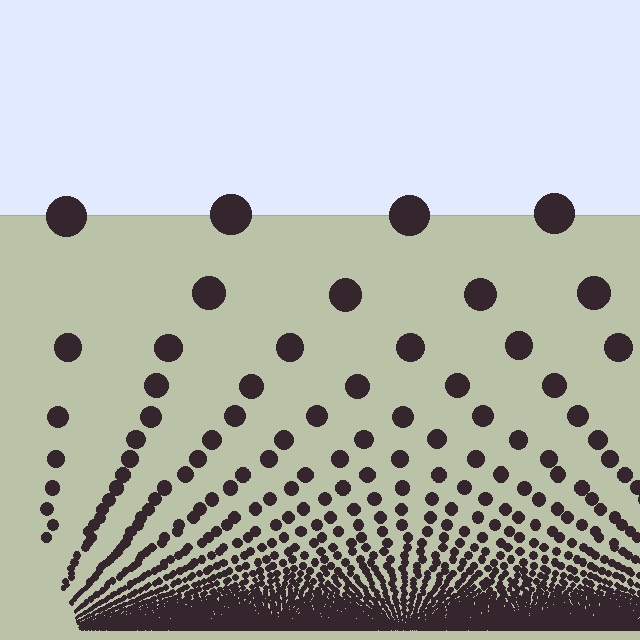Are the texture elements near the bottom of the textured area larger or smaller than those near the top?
Smaller. The gradient is inverted — elements near the bottom are smaller and denser.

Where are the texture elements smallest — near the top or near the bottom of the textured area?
Near the bottom.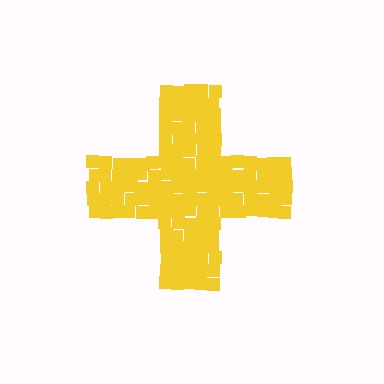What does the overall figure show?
The overall figure shows a cross.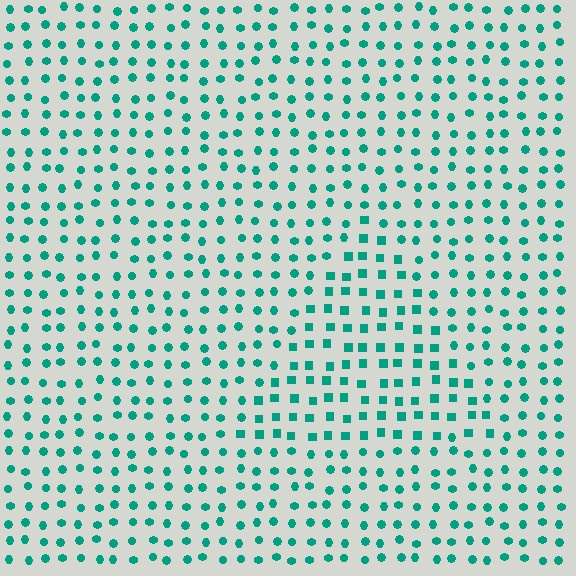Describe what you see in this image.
The image is filled with small teal elements arranged in a uniform grid. A triangle-shaped region contains squares, while the surrounding area contains circles. The boundary is defined purely by the change in element shape.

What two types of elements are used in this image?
The image uses squares inside the triangle region and circles outside it.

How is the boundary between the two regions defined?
The boundary is defined by a change in element shape: squares inside vs. circles outside. All elements share the same color and spacing.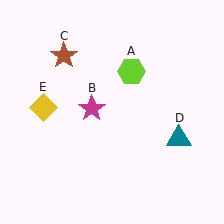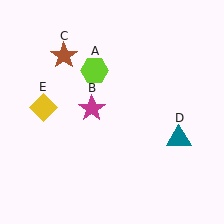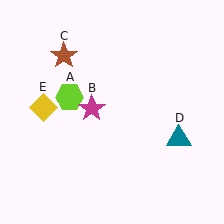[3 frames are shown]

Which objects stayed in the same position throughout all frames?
Magenta star (object B) and brown star (object C) and teal triangle (object D) and yellow diamond (object E) remained stationary.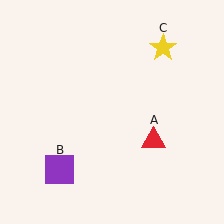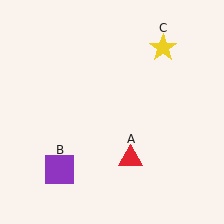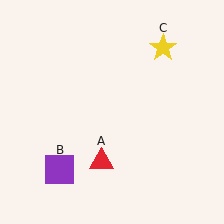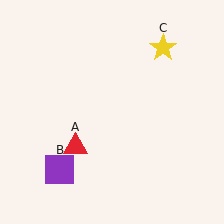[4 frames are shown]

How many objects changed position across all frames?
1 object changed position: red triangle (object A).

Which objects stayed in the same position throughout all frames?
Purple square (object B) and yellow star (object C) remained stationary.